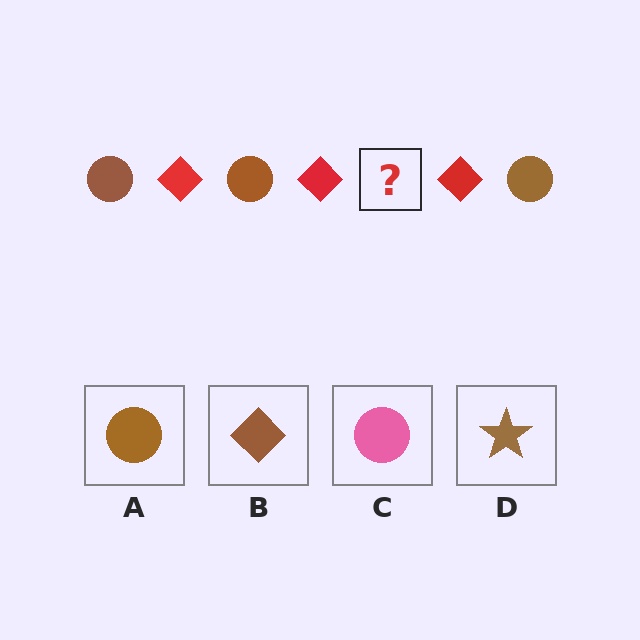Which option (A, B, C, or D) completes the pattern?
A.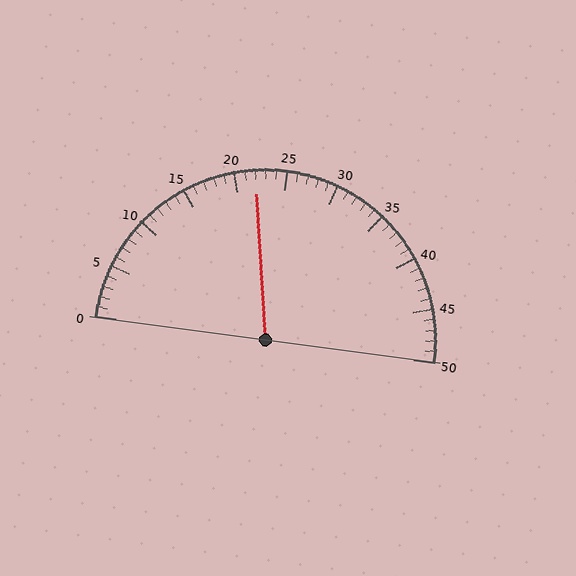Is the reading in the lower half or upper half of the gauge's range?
The reading is in the lower half of the range (0 to 50).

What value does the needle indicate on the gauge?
The needle indicates approximately 22.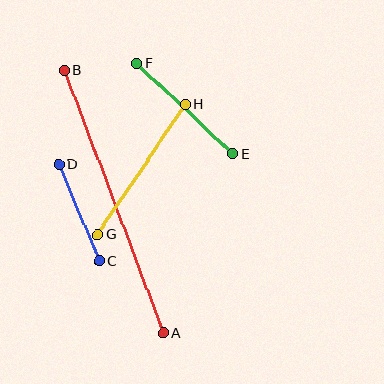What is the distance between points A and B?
The distance is approximately 281 pixels.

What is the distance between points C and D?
The distance is approximately 105 pixels.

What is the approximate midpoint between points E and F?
The midpoint is at approximately (185, 109) pixels.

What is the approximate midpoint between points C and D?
The midpoint is at approximately (79, 213) pixels.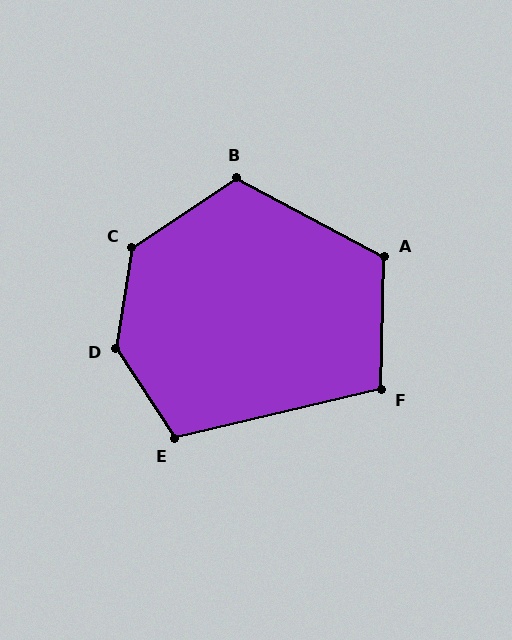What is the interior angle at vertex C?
Approximately 133 degrees (obtuse).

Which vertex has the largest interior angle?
D, at approximately 137 degrees.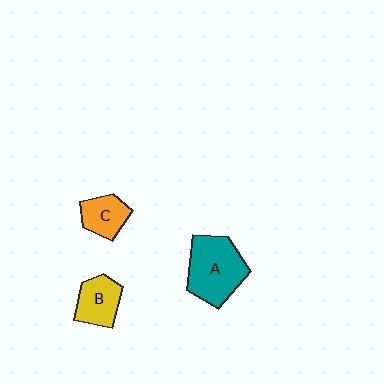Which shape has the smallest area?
Shape C (orange).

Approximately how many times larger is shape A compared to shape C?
Approximately 2.0 times.